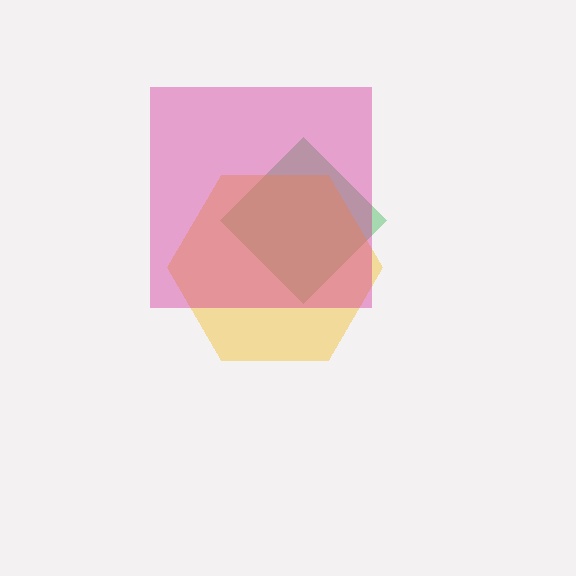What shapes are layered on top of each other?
The layered shapes are: a green diamond, a yellow hexagon, a magenta square.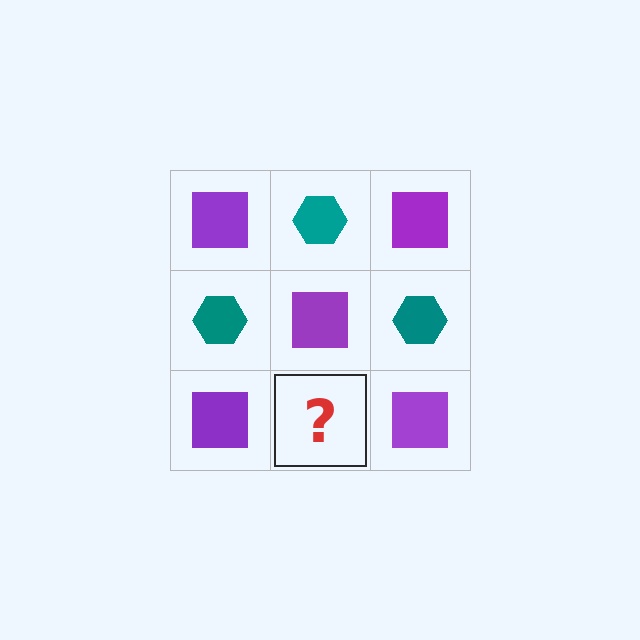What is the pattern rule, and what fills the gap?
The rule is that it alternates purple square and teal hexagon in a checkerboard pattern. The gap should be filled with a teal hexagon.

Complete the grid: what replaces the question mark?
The question mark should be replaced with a teal hexagon.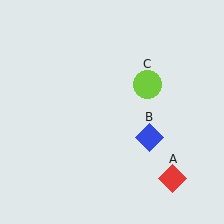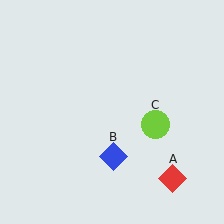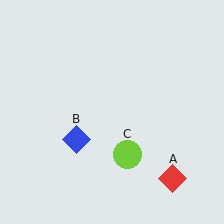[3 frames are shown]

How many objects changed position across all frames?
2 objects changed position: blue diamond (object B), lime circle (object C).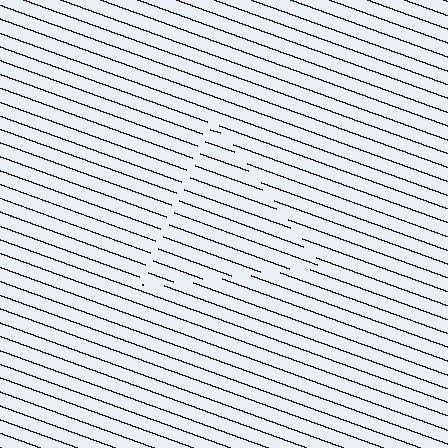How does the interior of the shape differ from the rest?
The interior of the shape contains the same grating, shifted by half a period — the contour is defined by the phase discontinuity where line-ends from the inner and outer gratings abut.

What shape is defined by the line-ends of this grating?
An illusory triangle. The interior of the shape contains the same grating, shifted by half a period — the contour is defined by the phase discontinuity where line-ends from the inner and outer gratings abut.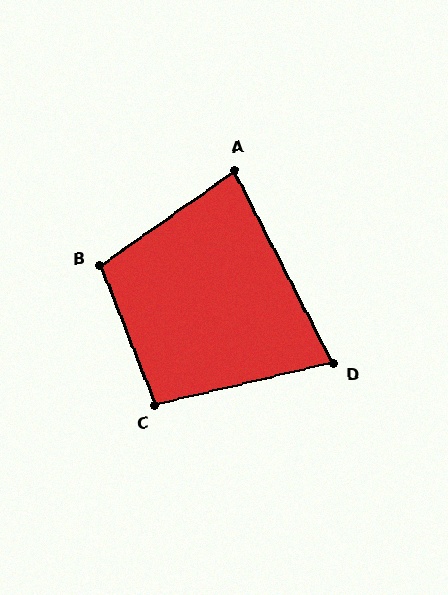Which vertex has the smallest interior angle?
D, at approximately 76 degrees.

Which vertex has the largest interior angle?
B, at approximately 104 degrees.